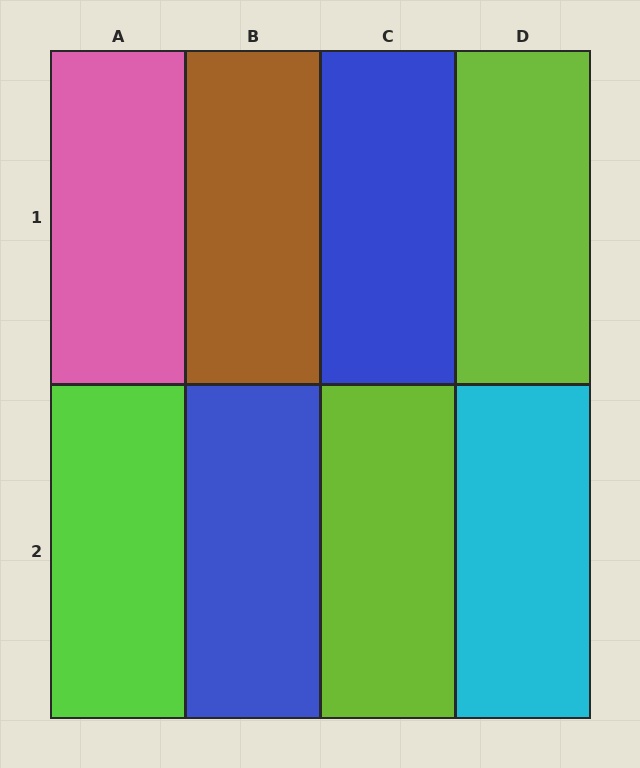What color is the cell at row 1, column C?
Blue.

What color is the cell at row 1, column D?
Lime.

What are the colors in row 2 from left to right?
Lime, blue, lime, cyan.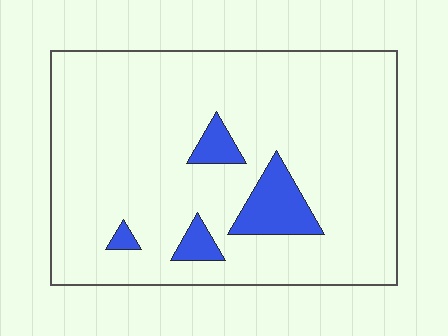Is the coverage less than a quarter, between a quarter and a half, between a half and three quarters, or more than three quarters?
Less than a quarter.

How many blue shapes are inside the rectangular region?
4.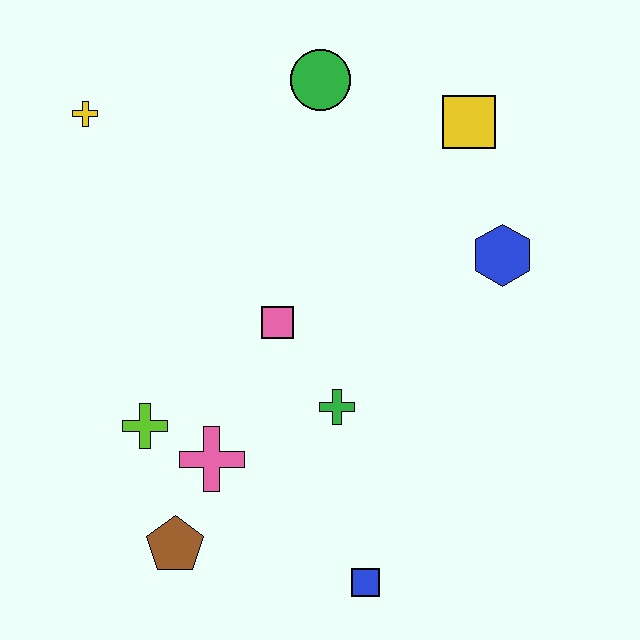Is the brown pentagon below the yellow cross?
Yes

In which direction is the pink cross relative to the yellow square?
The pink cross is below the yellow square.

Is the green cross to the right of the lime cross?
Yes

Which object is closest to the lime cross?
The pink cross is closest to the lime cross.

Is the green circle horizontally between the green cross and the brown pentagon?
Yes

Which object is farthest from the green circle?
The blue square is farthest from the green circle.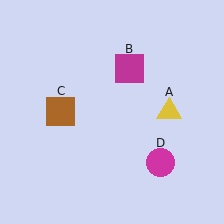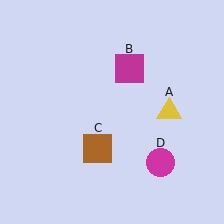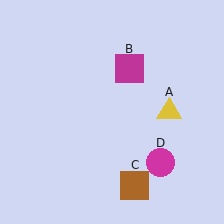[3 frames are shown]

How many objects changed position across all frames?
1 object changed position: brown square (object C).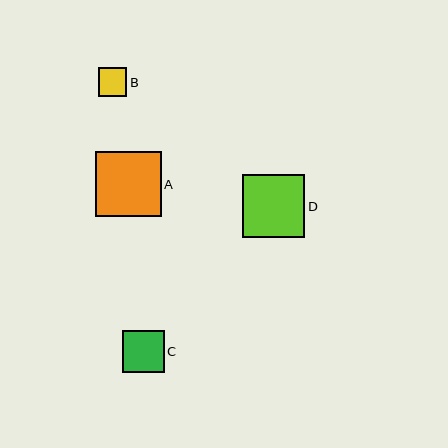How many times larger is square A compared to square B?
Square A is approximately 2.3 times the size of square B.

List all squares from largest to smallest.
From largest to smallest: A, D, C, B.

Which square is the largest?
Square A is the largest with a size of approximately 65 pixels.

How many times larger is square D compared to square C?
Square D is approximately 1.5 times the size of square C.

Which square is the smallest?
Square B is the smallest with a size of approximately 28 pixels.